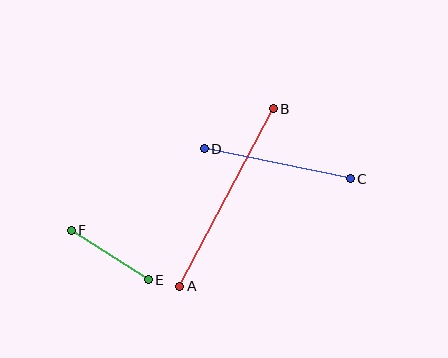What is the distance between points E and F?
The distance is approximately 91 pixels.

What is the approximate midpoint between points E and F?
The midpoint is at approximately (110, 255) pixels.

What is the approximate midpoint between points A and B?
The midpoint is at approximately (226, 198) pixels.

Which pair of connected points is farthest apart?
Points A and B are farthest apart.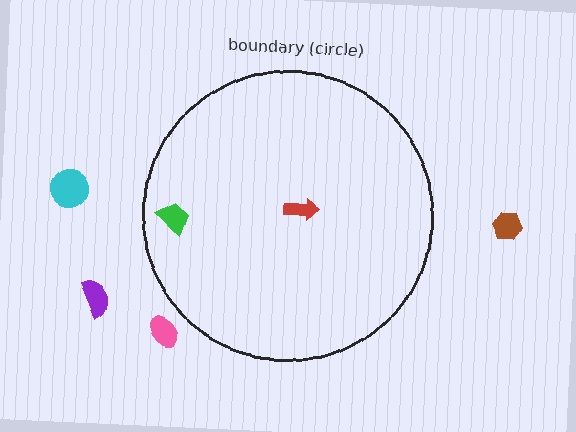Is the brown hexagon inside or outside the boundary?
Outside.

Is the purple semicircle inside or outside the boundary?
Outside.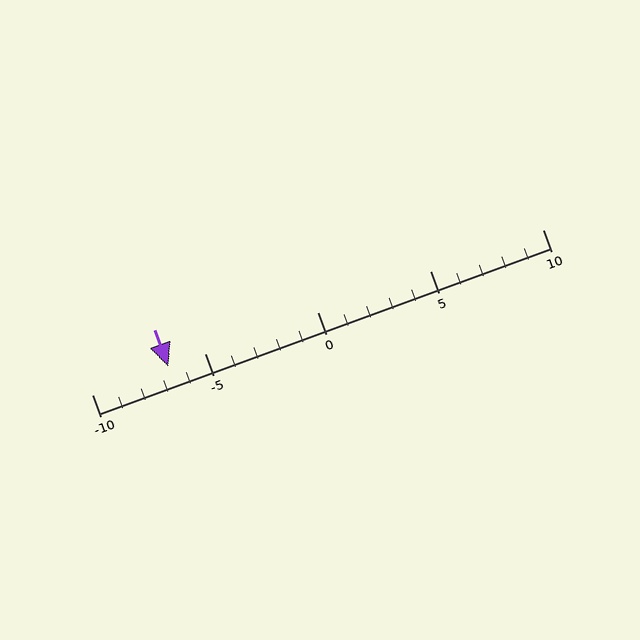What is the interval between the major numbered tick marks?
The major tick marks are spaced 5 units apart.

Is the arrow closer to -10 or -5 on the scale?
The arrow is closer to -5.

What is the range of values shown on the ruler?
The ruler shows values from -10 to 10.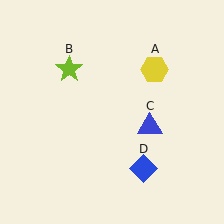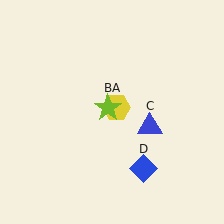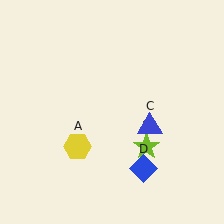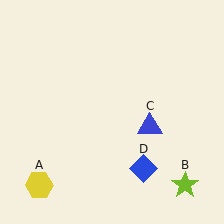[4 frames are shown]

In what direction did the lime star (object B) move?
The lime star (object B) moved down and to the right.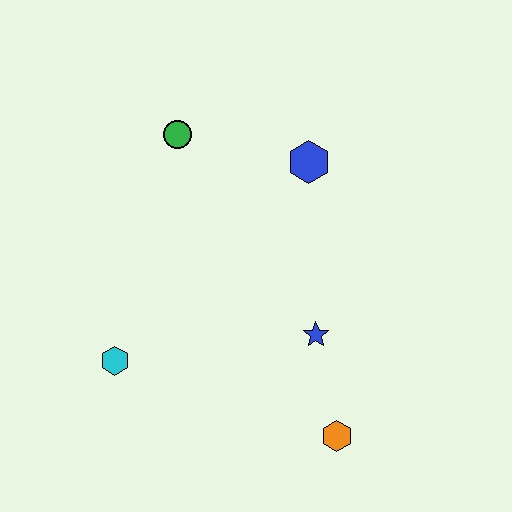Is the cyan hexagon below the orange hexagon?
No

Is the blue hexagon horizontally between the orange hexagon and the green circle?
Yes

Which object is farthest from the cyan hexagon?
The blue hexagon is farthest from the cyan hexagon.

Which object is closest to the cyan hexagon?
The blue star is closest to the cyan hexagon.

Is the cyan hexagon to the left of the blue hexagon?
Yes